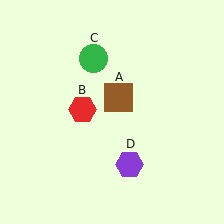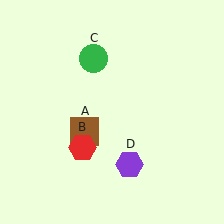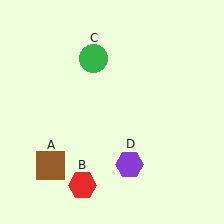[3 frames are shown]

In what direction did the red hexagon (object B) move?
The red hexagon (object B) moved down.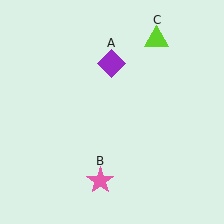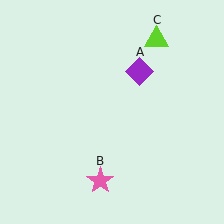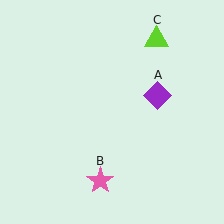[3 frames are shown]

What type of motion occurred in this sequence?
The purple diamond (object A) rotated clockwise around the center of the scene.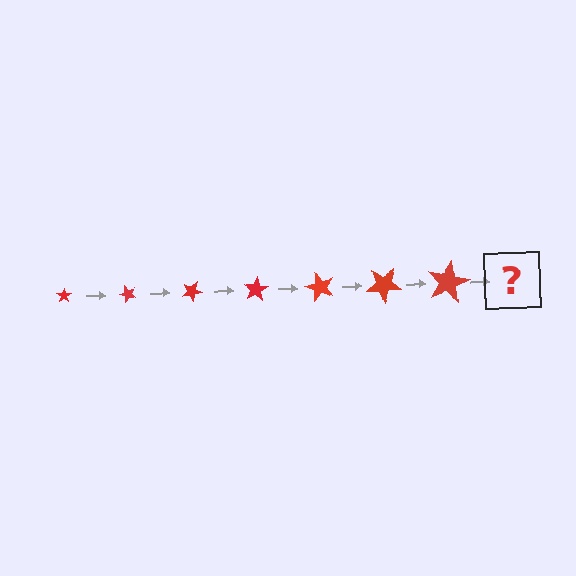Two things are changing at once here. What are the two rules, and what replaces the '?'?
The two rules are that the star grows larger each step and it rotates 50 degrees each step. The '?' should be a star, larger than the previous one and rotated 350 degrees from the start.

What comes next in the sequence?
The next element should be a star, larger than the previous one and rotated 350 degrees from the start.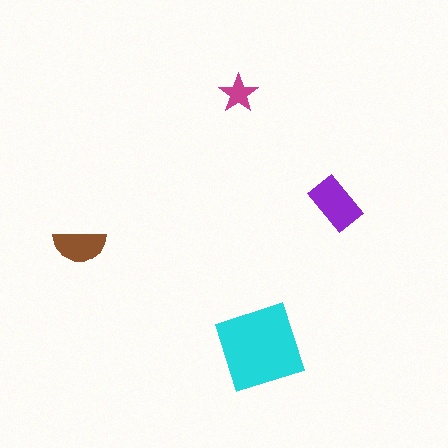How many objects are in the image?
There are 4 objects in the image.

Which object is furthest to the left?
The brown semicircle is leftmost.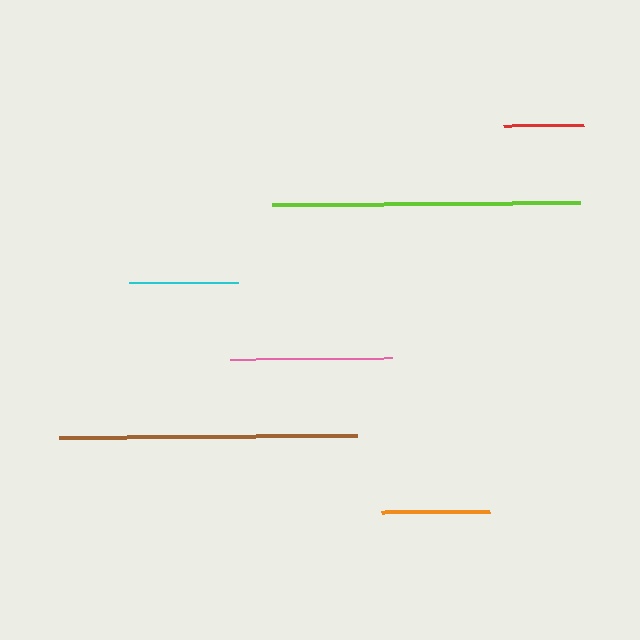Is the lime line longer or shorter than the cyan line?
The lime line is longer than the cyan line.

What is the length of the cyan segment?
The cyan segment is approximately 108 pixels long.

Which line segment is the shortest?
The red line is the shortest at approximately 80 pixels.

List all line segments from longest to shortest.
From longest to shortest: lime, brown, pink, cyan, orange, red.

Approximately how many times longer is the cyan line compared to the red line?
The cyan line is approximately 1.3 times the length of the red line.